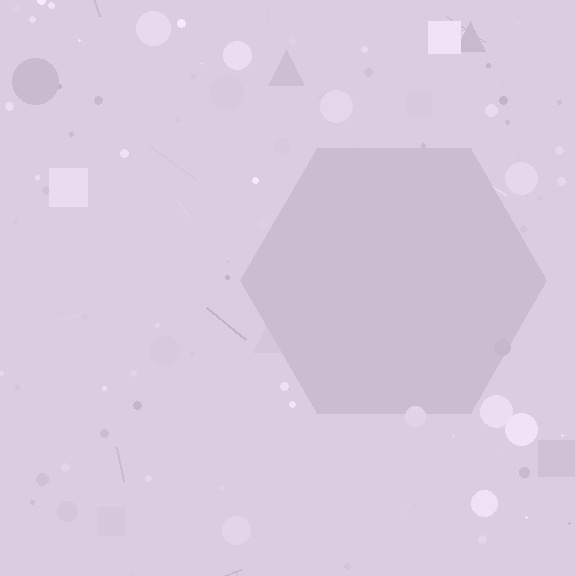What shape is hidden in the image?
A hexagon is hidden in the image.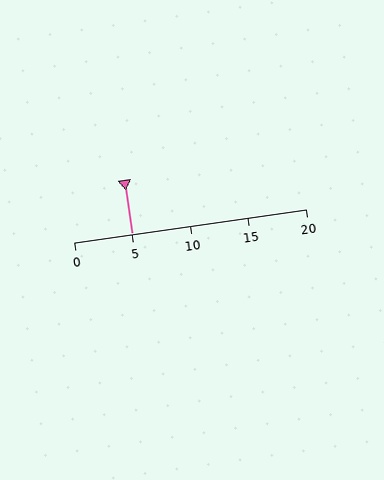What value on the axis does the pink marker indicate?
The marker indicates approximately 5.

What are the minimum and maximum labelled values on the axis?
The axis runs from 0 to 20.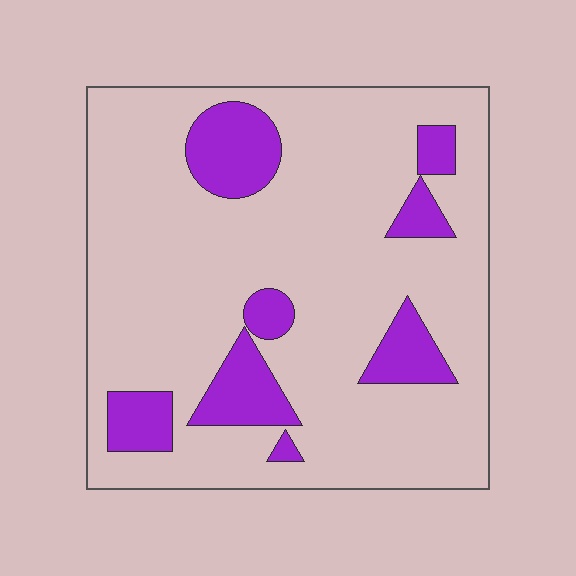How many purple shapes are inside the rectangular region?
8.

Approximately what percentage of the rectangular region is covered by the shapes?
Approximately 20%.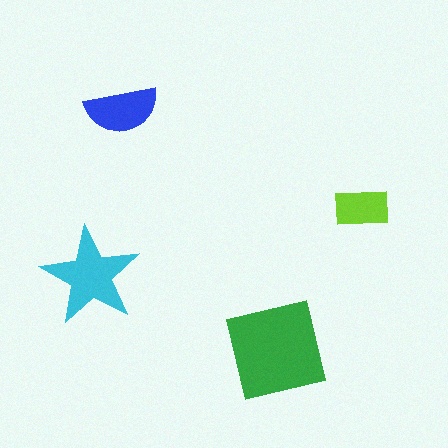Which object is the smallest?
The lime rectangle.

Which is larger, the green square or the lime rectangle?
The green square.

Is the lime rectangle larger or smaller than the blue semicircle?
Smaller.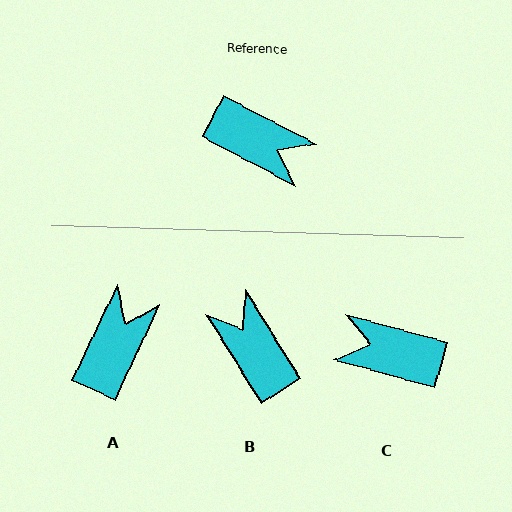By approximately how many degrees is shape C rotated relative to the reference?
Approximately 168 degrees clockwise.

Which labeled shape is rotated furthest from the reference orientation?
C, about 168 degrees away.